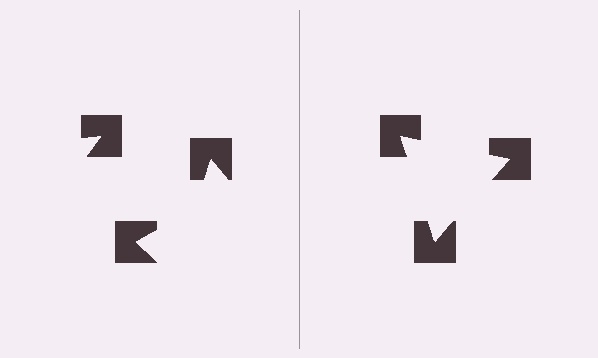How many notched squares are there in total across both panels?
6 — 3 on each side.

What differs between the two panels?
The notched squares are positioned identically on both sides; only the wedge orientations differ. On the right they align to a triangle; on the left they are misaligned.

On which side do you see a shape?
An illusory triangle appears on the right side. On the left side the wedge cuts are rotated, so no coherent shape forms.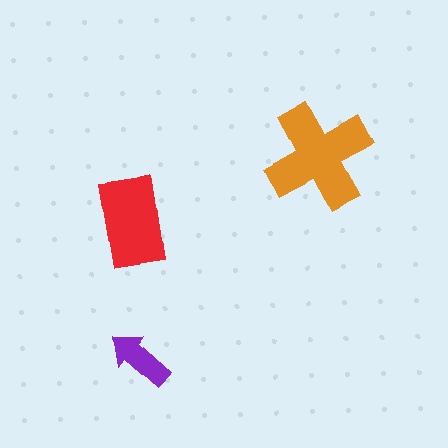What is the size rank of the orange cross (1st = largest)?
1st.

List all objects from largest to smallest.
The orange cross, the red rectangle, the purple arrow.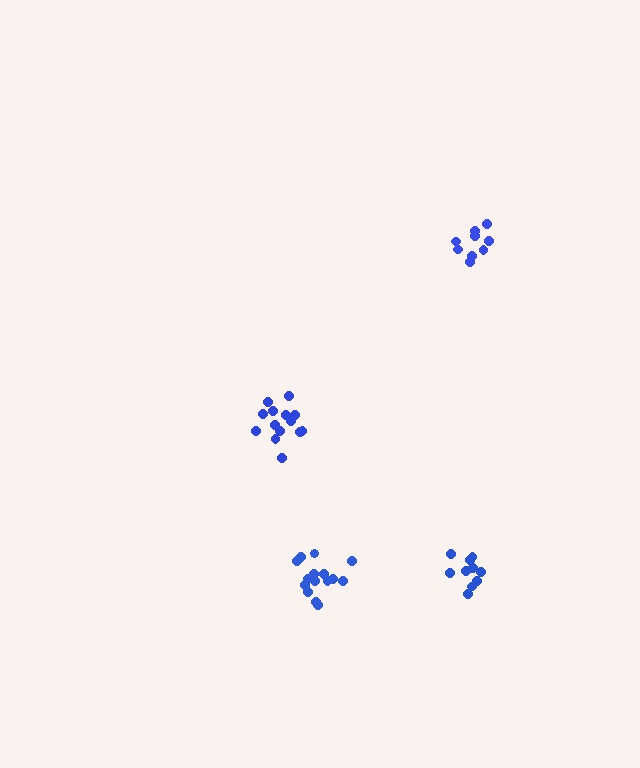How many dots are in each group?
Group 1: 9 dots, Group 2: 14 dots, Group 3: 10 dots, Group 4: 15 dots (48 total).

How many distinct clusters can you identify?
There are 4 distinct clusters.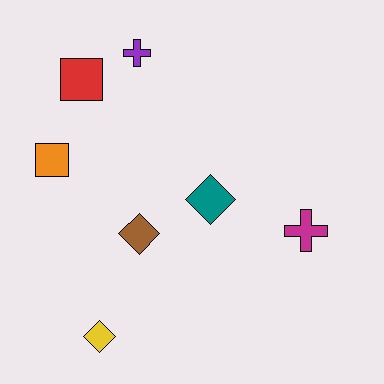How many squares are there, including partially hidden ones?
There are 2 squares.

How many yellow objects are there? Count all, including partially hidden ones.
There is 1 yellow object.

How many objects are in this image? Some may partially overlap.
There are 7 objects.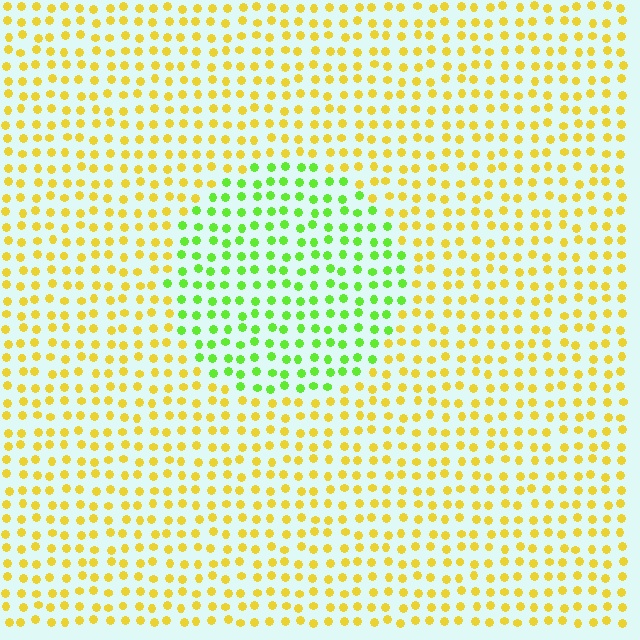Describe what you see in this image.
The image is filled with small yellow elements in a uniform arrangement. A circle-shaped region is visible where the elements are tinted to a slightly different hue, forming a subtle color boundary.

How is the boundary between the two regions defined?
The boundary is defined purely by a slight shift in hue (about 52 degrees). Spacing, size, and orientation are identical on both sides.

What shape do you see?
I see a circle.